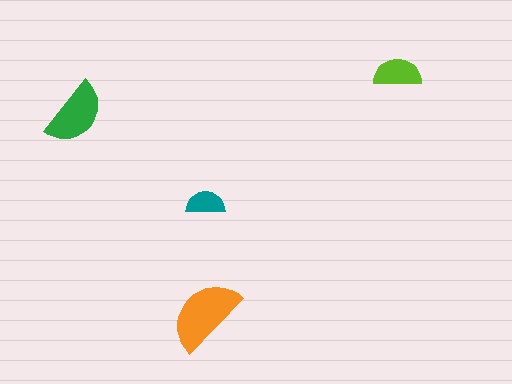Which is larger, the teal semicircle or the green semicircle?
The green one.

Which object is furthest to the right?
The lime semicircle is rightmost.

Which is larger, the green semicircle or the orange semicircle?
The orange one.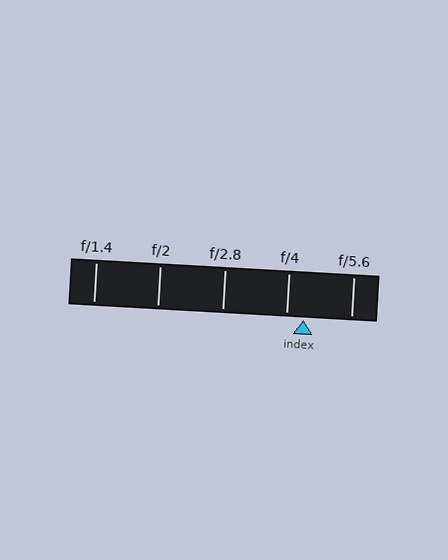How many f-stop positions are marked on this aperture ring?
There are 5 f-stop positions marked.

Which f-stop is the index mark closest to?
The index mark is closest to f/4.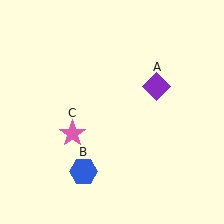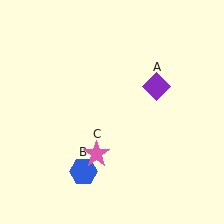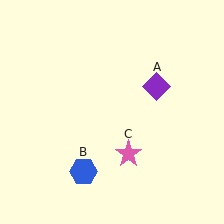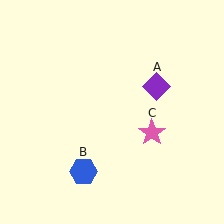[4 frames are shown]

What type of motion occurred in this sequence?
The pink star (object C) rotated counterclockwise around the center of the scene.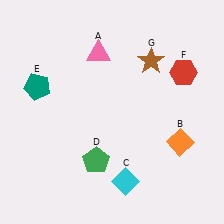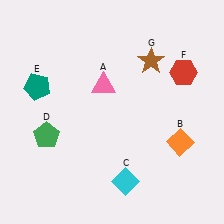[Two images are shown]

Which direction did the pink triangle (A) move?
The pink triangle (A) moved down.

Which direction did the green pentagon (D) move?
The green pentagon (D) moved left.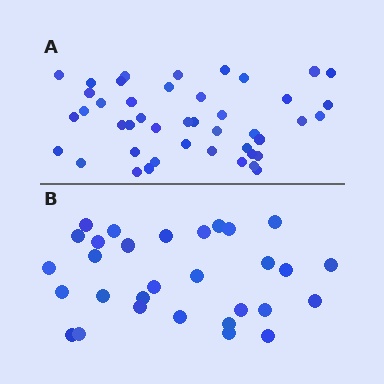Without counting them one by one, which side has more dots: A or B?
Region A (the top region) has more dots.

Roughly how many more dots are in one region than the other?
Region A has approximately 15 more dots than region B.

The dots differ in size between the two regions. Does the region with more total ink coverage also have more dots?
No. Region B has more total ink coverage because its dots are larger, but region A actually contains more individual dots. Total area can be misleading — the number of items is what matters here.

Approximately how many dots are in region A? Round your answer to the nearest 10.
About 40 dots. (The exact count is 44, which rounds to 40.)